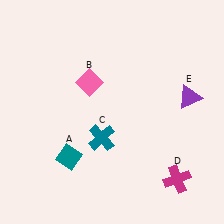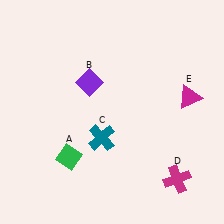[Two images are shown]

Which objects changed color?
A changed from teal to green. B changed from pink to purple. E changed from purple to magenta.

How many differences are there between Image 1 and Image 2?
There are 3 differences between the two images.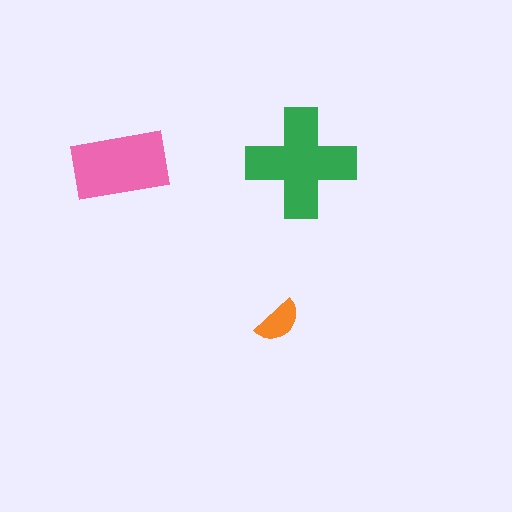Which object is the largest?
The green cross.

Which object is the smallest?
The orange semicircle.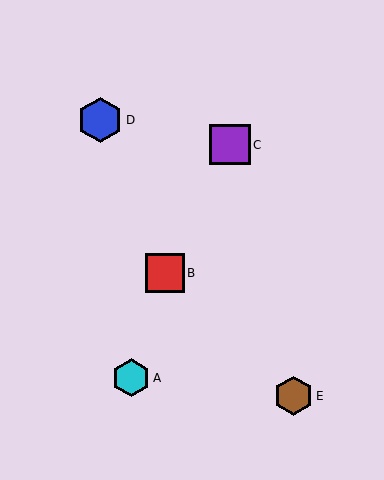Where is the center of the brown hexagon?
The center of the brown hexagon is at (293, 396).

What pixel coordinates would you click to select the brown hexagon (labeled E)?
Click at (293, 396) to select the brown hexagon E.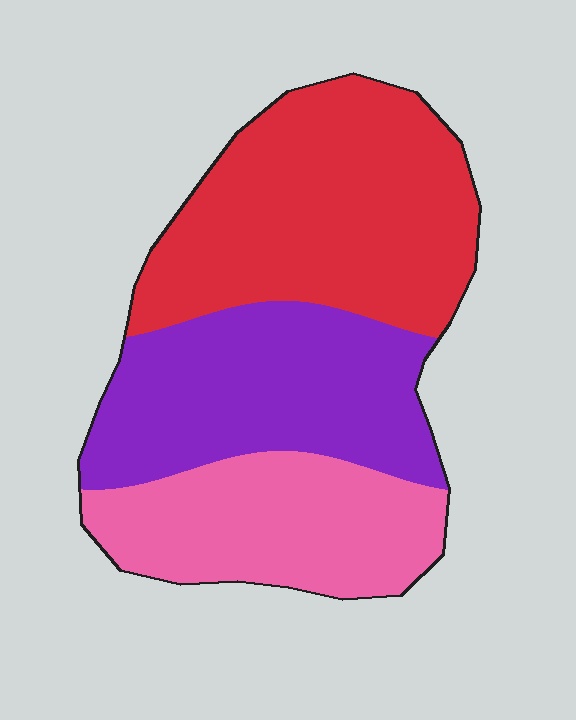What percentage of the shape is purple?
Purple covers 33% of the shape.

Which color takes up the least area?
Pink, at roughly 25%.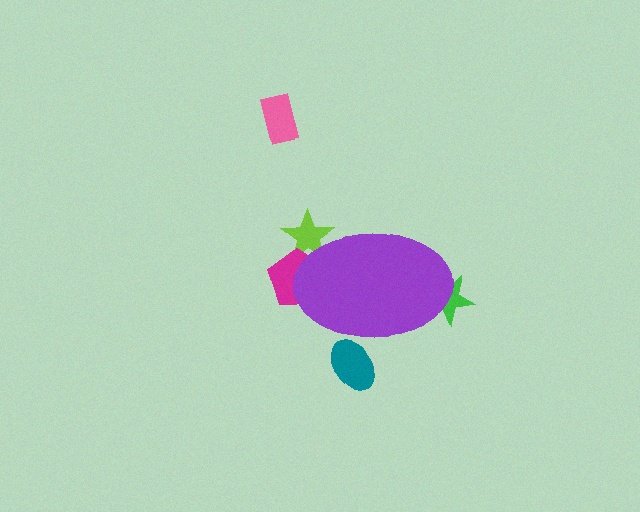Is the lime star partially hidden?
Yes, the lime star is partially hidden behind the purple ellipse.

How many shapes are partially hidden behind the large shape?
4 shapes are partially hidden.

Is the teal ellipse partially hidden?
Yes, the teal ellipse is partially hidden behind the purple ellipse.